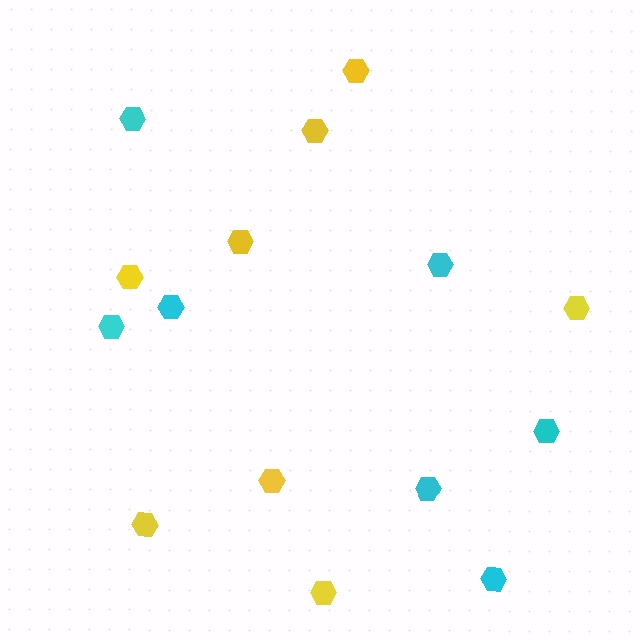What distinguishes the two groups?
There are 2 groups: one group of cyan hexagons (7) and one group of yellow hexagons (8).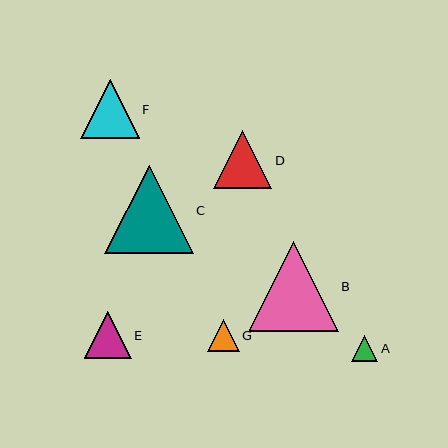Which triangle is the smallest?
Triangle A is the smallest with a size of approximately 26 pixels.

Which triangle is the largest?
Triangle B is the largest with a size of approximately 90 pixels.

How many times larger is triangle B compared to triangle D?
Triangle B is approximately 1.5 times the size of triangle D.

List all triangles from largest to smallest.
From largest to smallest: B, C, F, D, E, G, A.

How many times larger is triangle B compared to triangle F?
Triangle B is approximately 1.5 times the size of triangle F.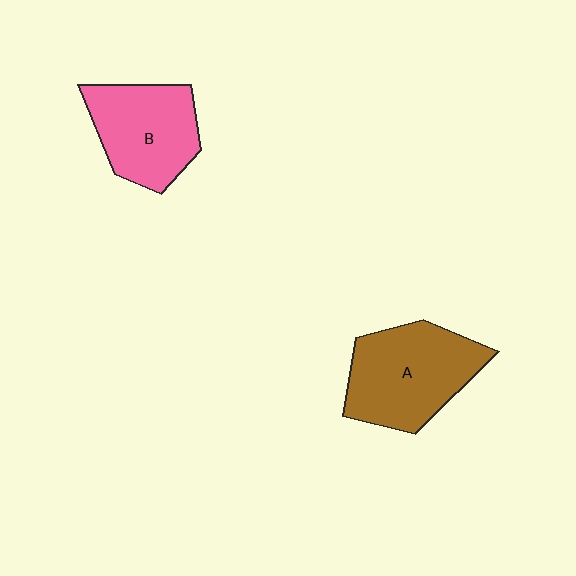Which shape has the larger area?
Shape A (brown).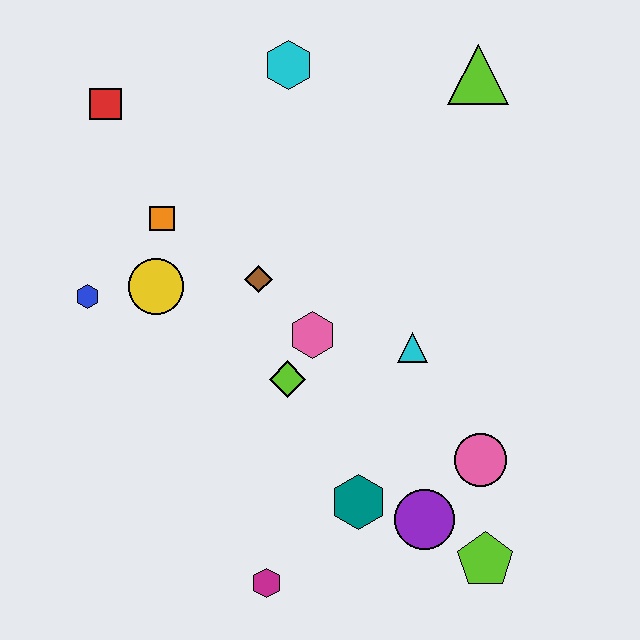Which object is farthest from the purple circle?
The red square is farthest from the purple circle.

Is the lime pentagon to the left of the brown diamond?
No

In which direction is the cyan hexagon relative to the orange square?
The cyan hexagon is above the orange square.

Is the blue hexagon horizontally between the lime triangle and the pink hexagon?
No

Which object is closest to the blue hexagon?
The yellow circle is closest to the blue hexagon.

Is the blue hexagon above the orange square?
No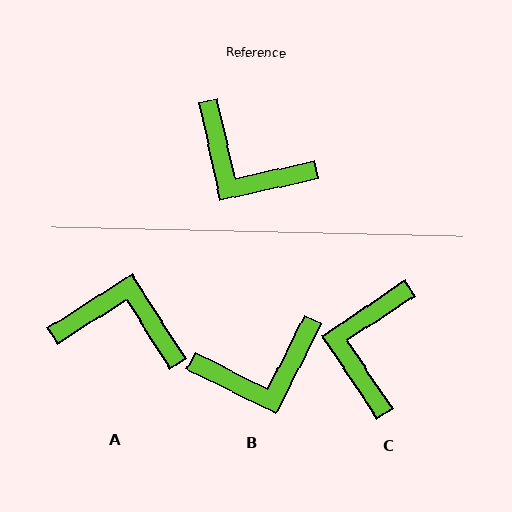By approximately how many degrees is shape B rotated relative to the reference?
Approximately 51 degrees counter-clockwise.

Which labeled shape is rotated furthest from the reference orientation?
A, about 160 degrees away.